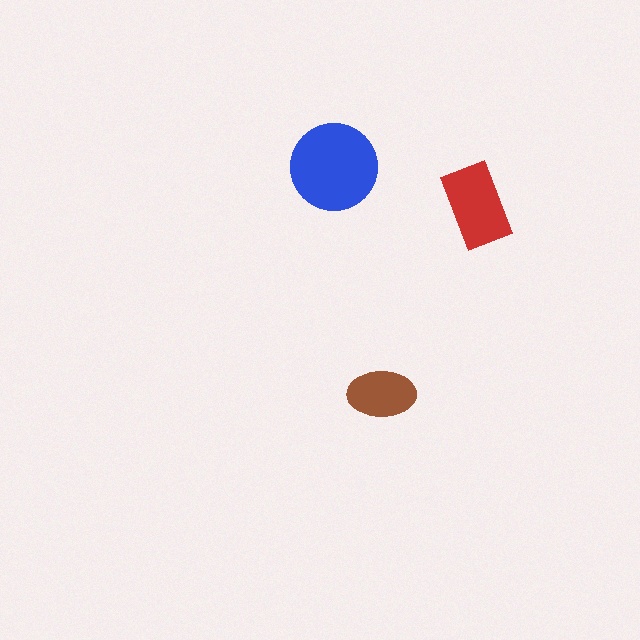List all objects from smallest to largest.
The brown ellipse, the red rectangle, the blue circle.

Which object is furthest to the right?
The red rectangle is rightmost.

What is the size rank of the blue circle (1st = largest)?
1st.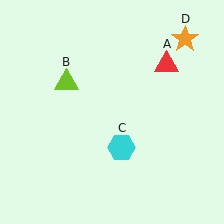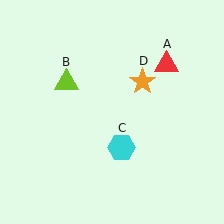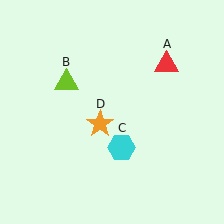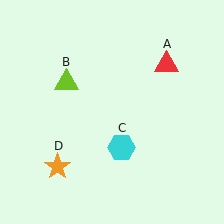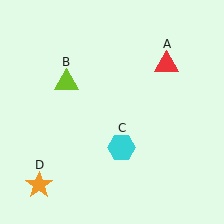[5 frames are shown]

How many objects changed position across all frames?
1 object changed position: orange star (object D).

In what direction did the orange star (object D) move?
The orange star (object D) moved down and to the left.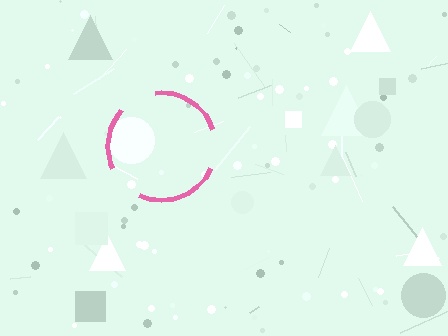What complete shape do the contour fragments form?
The contour fragments form a circle.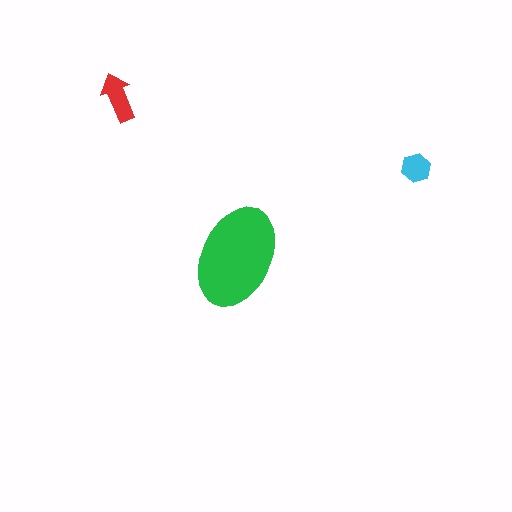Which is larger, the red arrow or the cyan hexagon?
The red arrow.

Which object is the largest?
The green ellipse.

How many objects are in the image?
There are 3 objects in the image.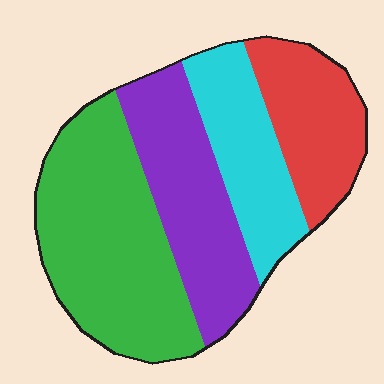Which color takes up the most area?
Green, at roughly 35%.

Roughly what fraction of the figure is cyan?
Cyan takes up about one fifth (1/5) of the figure.